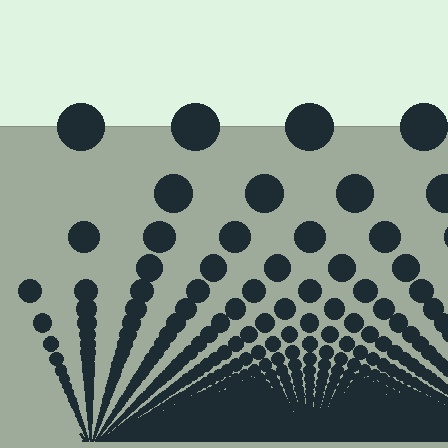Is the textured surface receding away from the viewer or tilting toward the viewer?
The surface appears to tilt toward the viewer. Texture elements get larger and sparser toward the top.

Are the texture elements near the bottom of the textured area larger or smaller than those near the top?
Smaller. The gradient is inverted — elements near the bottom are smaller and denser.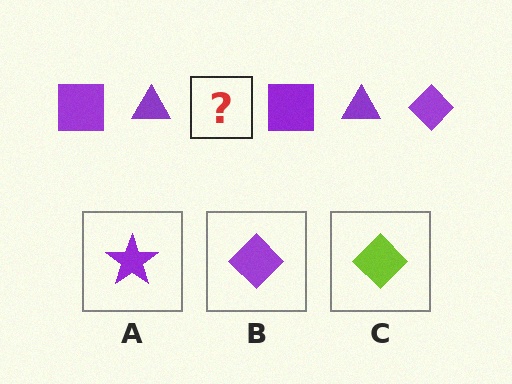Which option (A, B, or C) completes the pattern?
B.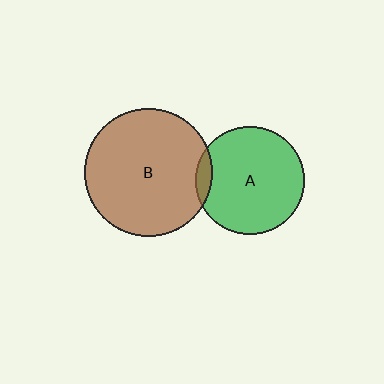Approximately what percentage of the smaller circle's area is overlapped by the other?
Approximately 5%.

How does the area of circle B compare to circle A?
Approximately 1.4 times.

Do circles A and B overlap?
Yes.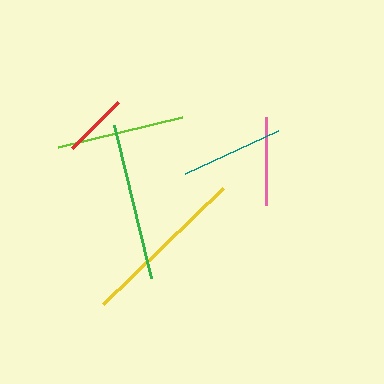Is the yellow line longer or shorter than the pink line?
The yellow line is longer than the pink line.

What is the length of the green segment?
The green segment is approximately 158 pixels long.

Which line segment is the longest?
The yellow line is the longest at approximately 167 pixels.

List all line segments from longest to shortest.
From longest to shortest: yellow, green, lime, teal, pink, red.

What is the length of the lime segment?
The lime segment is approximately 128 pixels long.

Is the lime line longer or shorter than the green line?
The green line is longer than the lime line.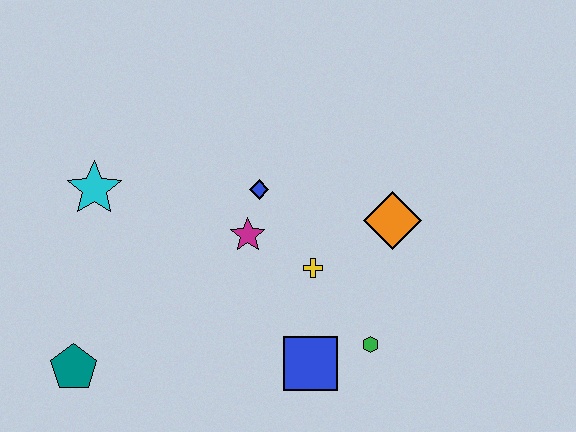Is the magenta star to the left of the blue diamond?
Yes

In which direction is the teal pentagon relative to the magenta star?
The teal pentagon is to the left of the magenta star.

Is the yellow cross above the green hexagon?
Yes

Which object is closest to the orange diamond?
The yellow cross is closest to the orange diamond.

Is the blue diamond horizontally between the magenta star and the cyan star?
No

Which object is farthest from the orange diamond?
The teal pentagon is farthest from the orange diamond.